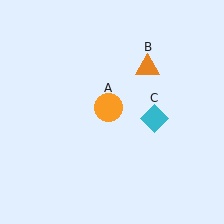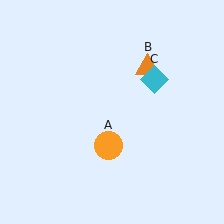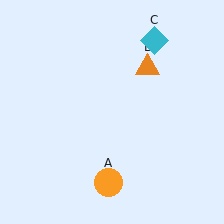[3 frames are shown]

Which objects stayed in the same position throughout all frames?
Orange triangle (object B) remained stationary.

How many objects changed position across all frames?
2 objects changed position: orange circle (object A), cyan diamond (object C).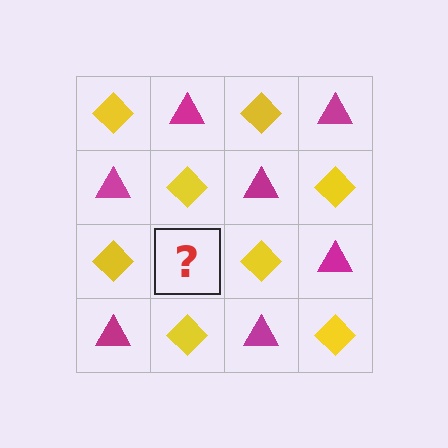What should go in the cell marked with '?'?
The missing cell should contain a magenta triangle.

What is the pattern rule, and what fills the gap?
The rule is that it alternates yellow diamond and magenta triangle in a checkerboard pattern. The gap should be filled with a magenta triangle.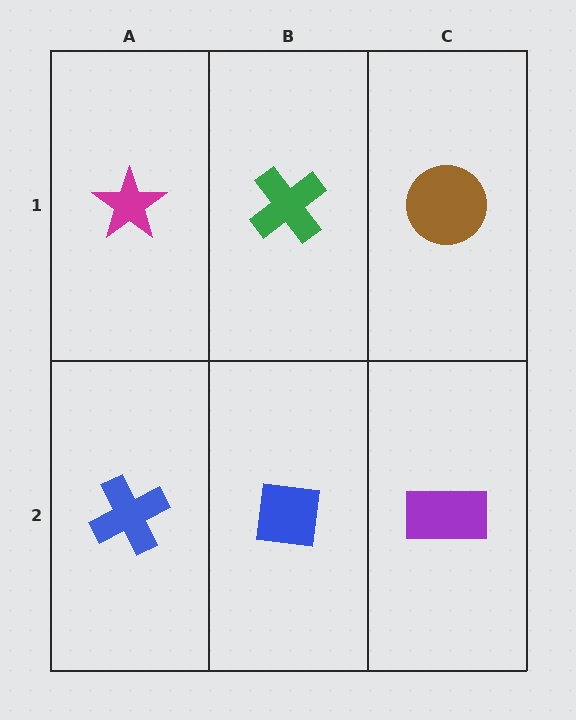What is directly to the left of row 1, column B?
A magenta star.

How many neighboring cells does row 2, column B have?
3.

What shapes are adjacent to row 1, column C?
A purple rectangle (row 2, column C), a green cross (row 1, column B).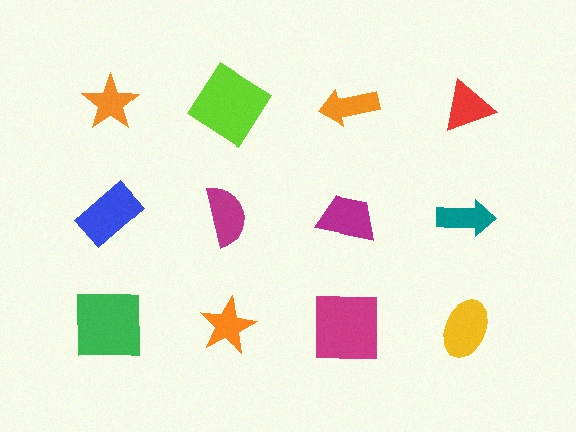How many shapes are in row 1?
4 shapes.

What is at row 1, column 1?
An orange star.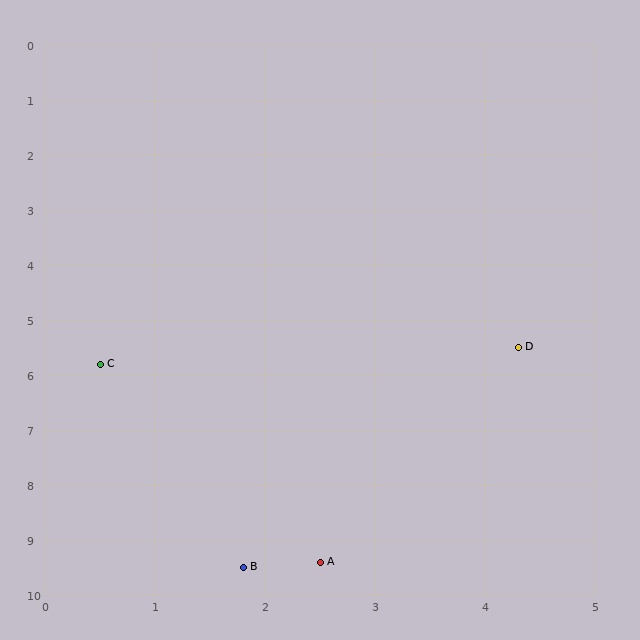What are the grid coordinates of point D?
Point D is at approximately (4.3, 5.5).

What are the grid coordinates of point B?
Point B is at approximately (1.8, 9.5).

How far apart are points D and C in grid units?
Points D and C are about 3.8 grid units apart.